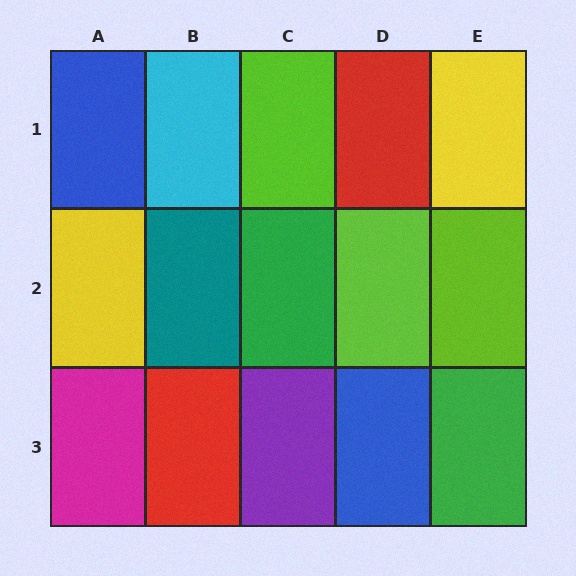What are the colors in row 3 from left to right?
Magenta, red, purple, blue, green.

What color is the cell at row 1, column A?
Blue.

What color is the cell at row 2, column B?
Teal.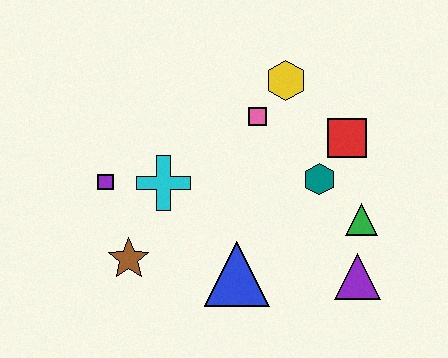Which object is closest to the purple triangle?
The green triangle is closest to the purple triangle.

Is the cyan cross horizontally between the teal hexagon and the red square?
No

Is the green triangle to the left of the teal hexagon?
No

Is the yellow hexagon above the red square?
Yes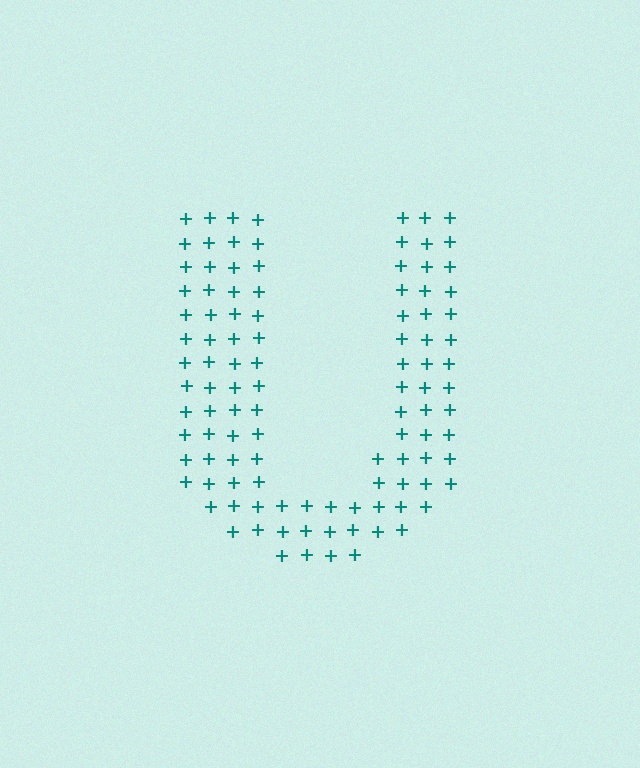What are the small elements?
The small elements are plus signs.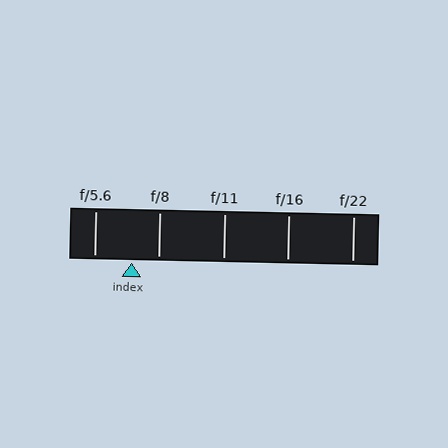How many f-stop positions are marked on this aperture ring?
There are 5 f-stop positions marked.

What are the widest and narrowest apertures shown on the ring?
The widest aperture shown is f/5.6 and the narrowest is f/22.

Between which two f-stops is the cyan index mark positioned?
The index mark is between f/5.6 and f/8.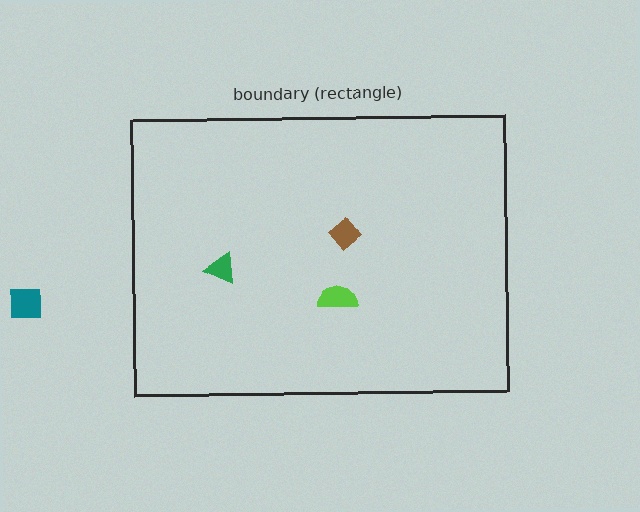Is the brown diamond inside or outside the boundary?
Inside.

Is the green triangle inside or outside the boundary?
Inside.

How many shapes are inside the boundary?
3 inside, 1 outside.